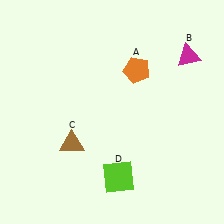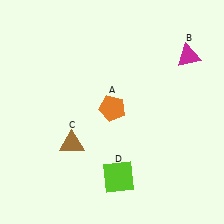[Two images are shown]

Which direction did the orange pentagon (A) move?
The orange pentagon (A) moved down.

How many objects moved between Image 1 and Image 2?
1 object moved between the two images.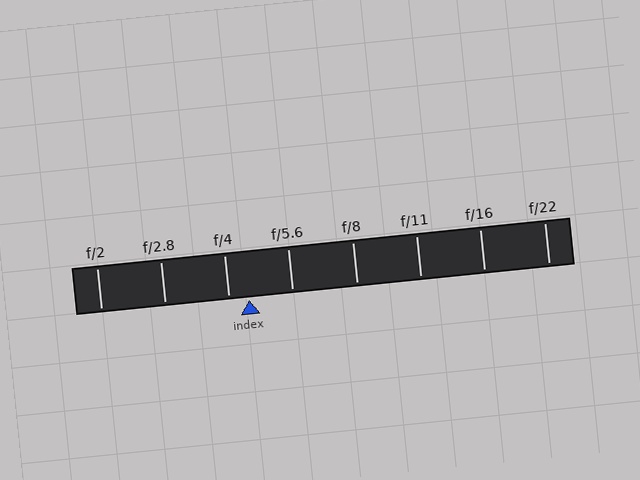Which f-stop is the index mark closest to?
The index mark is closest to f/4.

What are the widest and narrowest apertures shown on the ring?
The widest aperture shown is f/2 and the narrowest is f/22.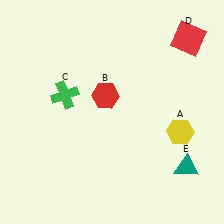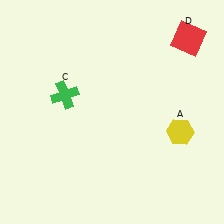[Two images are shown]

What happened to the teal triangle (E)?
The teal triangle (E) was removed in Image 2. It was in the bottom-right area of Image 1.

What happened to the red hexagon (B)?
The red hexagon (B) was removed in Image 2. It was in the top-left area of Image 1.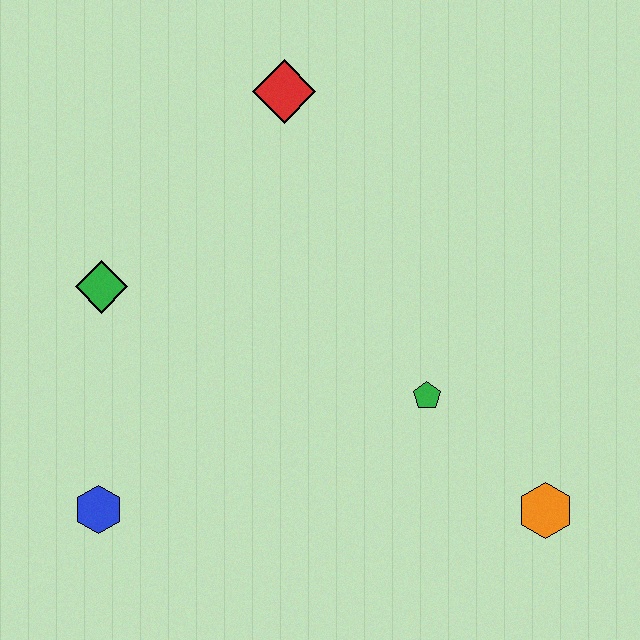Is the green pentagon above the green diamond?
No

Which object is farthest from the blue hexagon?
The red diamond is farthest from the blue hexagon.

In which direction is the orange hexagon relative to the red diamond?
The orange hexagon is below the red diamond.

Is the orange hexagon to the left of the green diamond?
No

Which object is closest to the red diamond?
The green diamond is closest to the red diamond.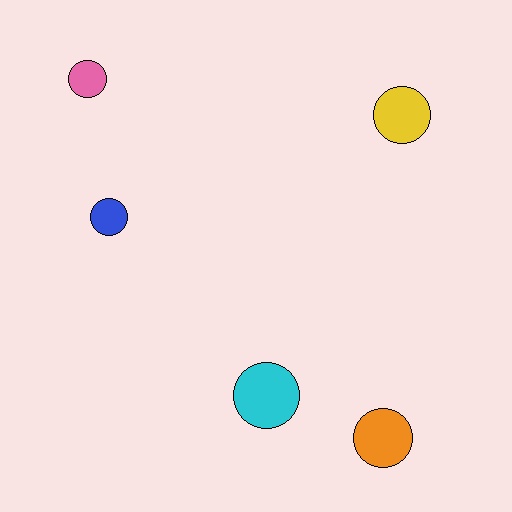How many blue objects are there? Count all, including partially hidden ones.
There is 1 blue object.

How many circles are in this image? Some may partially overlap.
There are 5 circles.